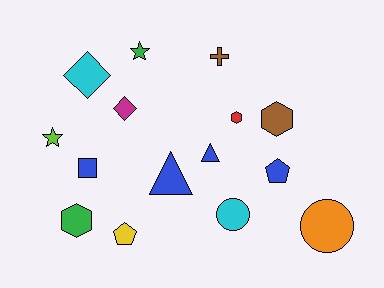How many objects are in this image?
There are 15 objects.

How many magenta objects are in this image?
There is 1 magenta object.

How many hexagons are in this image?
There are 3 hexagons.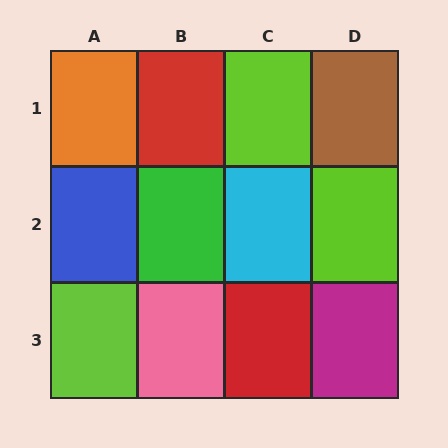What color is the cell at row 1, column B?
Red.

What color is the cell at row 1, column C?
Lime.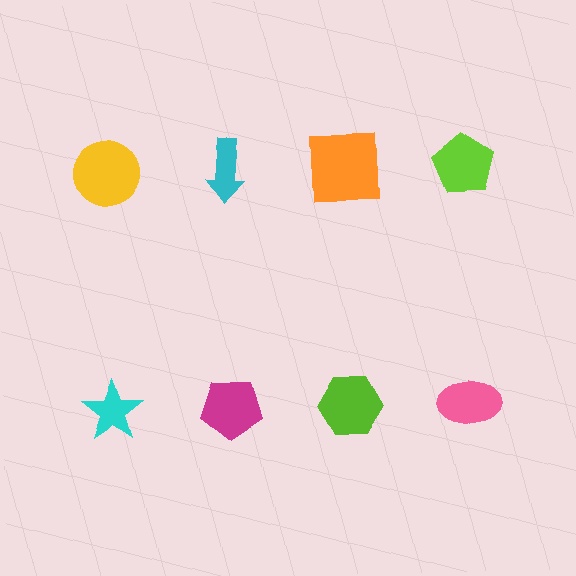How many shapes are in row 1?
4 shapes.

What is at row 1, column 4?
A lime pentagon.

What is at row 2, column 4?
A pink ellipse.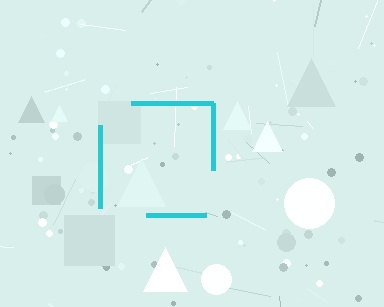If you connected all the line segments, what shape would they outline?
They would outline a square.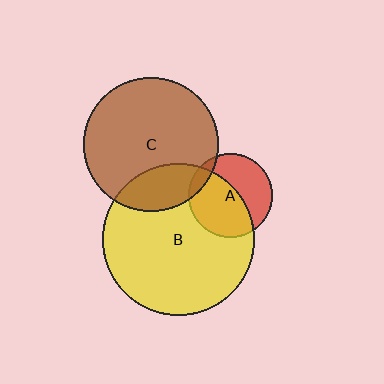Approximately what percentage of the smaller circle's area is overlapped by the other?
Approximately 55%.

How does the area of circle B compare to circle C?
Approximately 1.3 times.